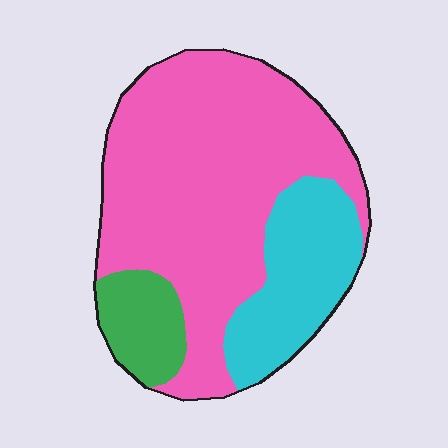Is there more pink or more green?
Pink.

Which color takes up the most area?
Pink, at roughly 65%.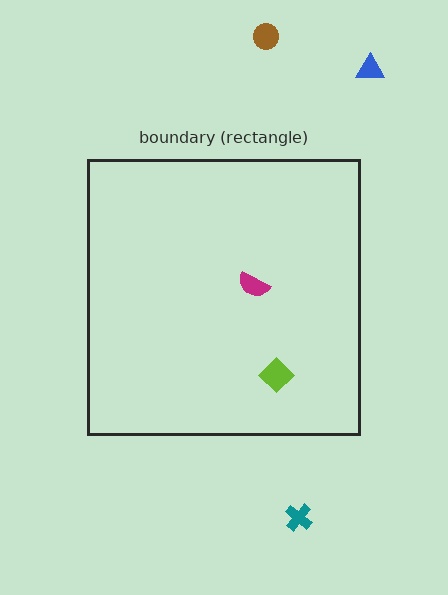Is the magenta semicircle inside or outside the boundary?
Inside.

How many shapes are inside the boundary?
2 inside, 3 outside.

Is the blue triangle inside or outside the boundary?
Outside.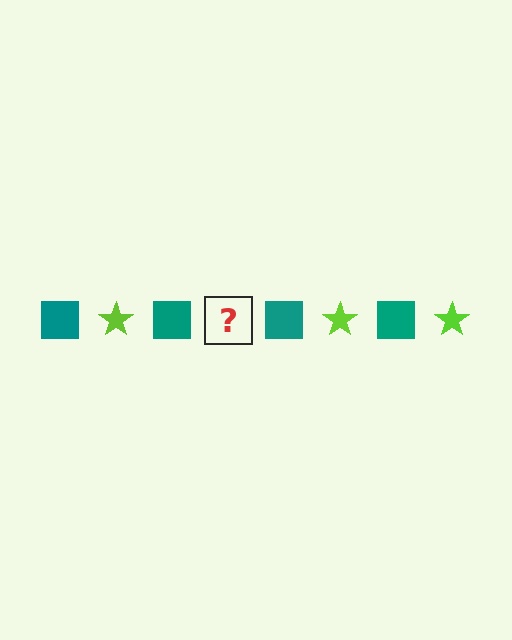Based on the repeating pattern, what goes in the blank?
The blank should be a lime star.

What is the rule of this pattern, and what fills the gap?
The rule is that the pattern alternates between teal square and lime star. The gap should be filled with a lime star.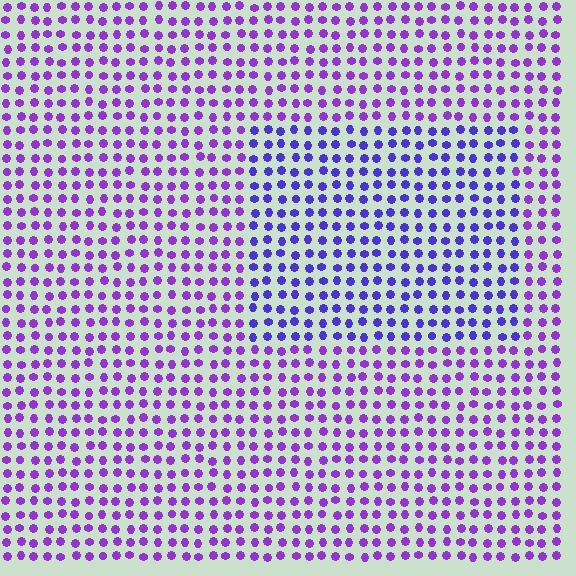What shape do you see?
I see a rectangle.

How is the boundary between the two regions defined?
The boundary is defined purely by a slight shift in hue (about 30 degrees). Spacing, size, and orientation are identical on both sides.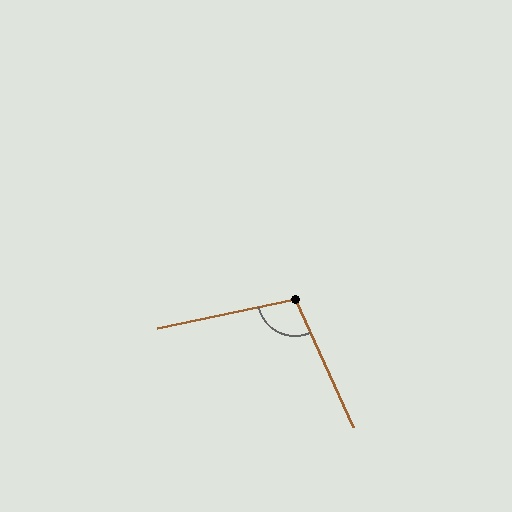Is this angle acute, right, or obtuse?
It is obtuse.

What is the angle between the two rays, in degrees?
Approximately 102 degrees.